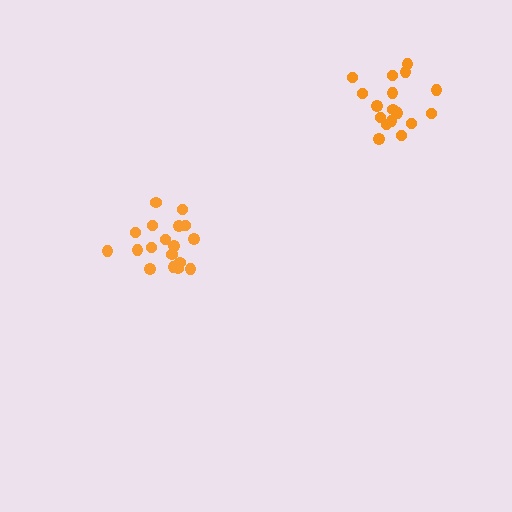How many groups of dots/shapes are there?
There are 2 groups.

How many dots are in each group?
Group 1: 18 dots, Group 2: 17 dots (35 total).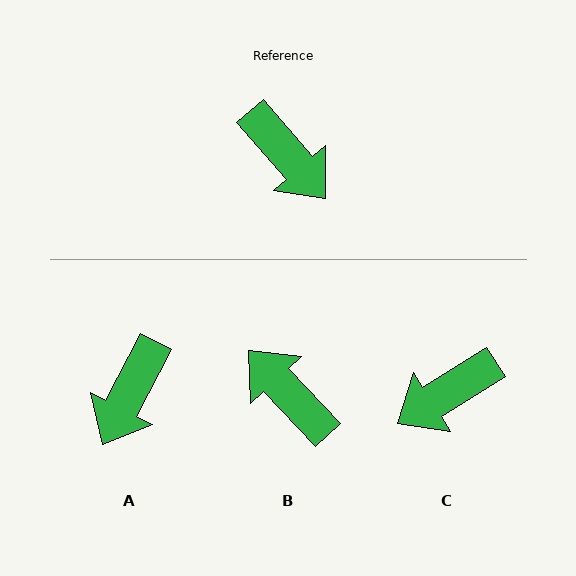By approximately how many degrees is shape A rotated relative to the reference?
Approximately 68 degrees clockwise.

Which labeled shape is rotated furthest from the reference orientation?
B, about 178 degrees away.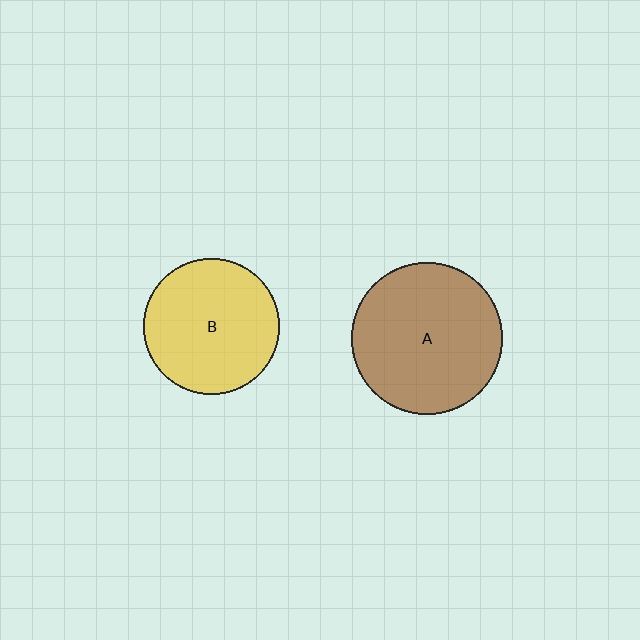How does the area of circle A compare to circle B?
Approximately 1.2 times.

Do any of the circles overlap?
No, none of the circles overlap.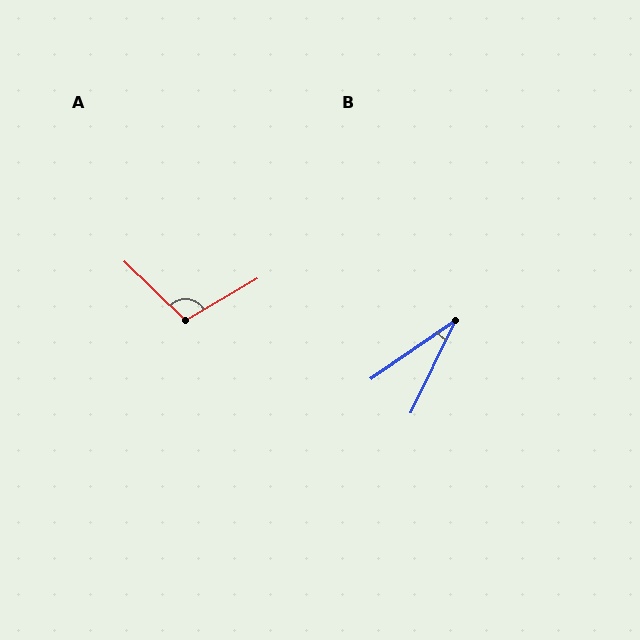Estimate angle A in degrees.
Approximately 106 degrees.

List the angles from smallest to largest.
B (30°), A (106°).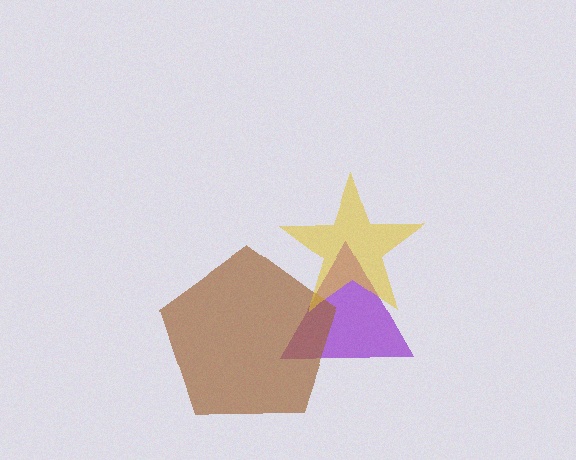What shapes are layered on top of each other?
The layered shapes are: a purple triangle, a brown pentagon, a yellow star.